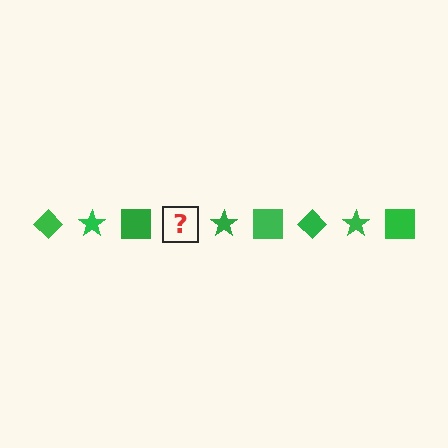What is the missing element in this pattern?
The missing element is a green diamond.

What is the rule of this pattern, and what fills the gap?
The rule is that the pattern cycles through diamond, star, square shapes in green. The gap should be filled with a green diamond.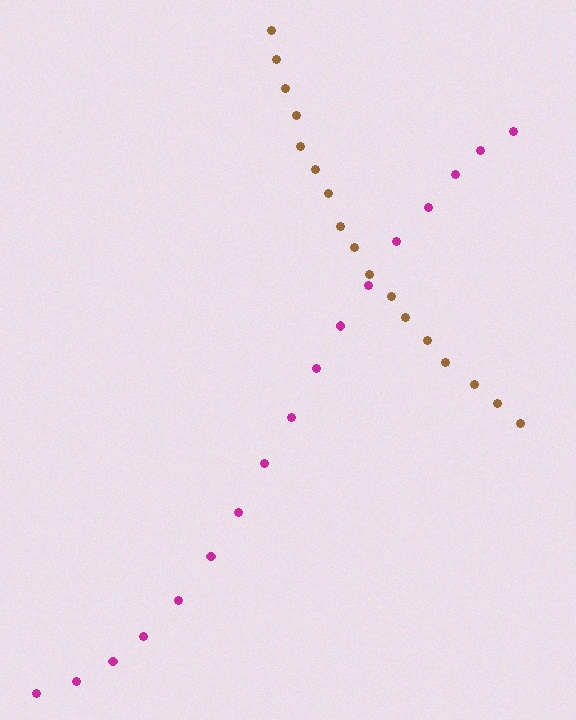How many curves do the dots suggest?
There are 2 distinct paths.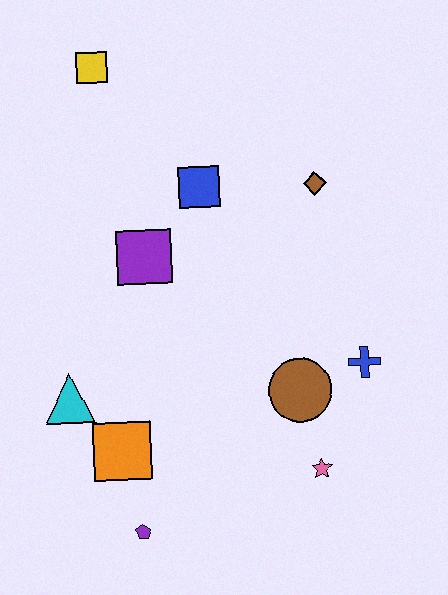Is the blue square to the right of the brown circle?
No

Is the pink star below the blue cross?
Yes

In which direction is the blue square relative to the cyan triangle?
The blue square is above the cyan triangle.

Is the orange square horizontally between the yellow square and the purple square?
Yes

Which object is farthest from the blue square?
The purple pentagon is farthest from the blue square.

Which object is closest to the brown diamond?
The blue square is closest to the brown diamond.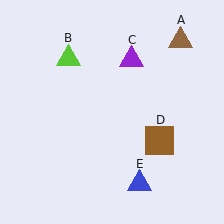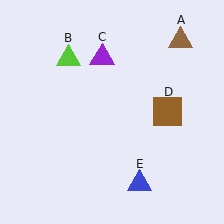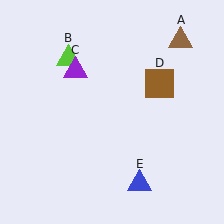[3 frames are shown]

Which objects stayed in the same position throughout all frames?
Brown triangle (object A) and lime triangle (object B) and blue triangle (object E) remained stationary.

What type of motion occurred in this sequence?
The purple triangle (object C), brown square (object D) rotated counterclockwise around the center of the scene.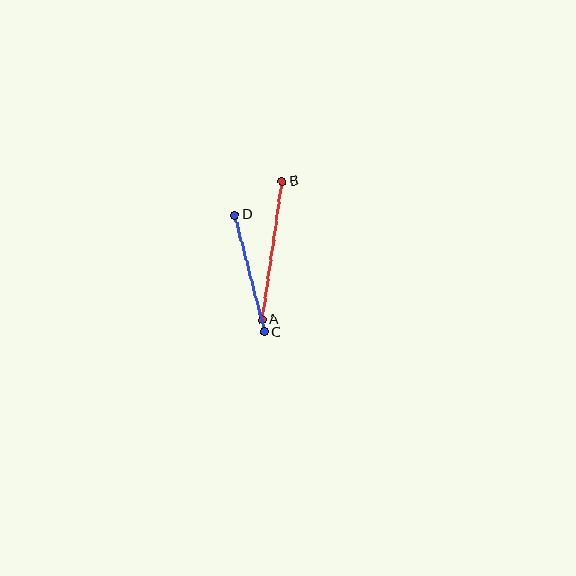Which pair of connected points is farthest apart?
Points A and B are farthest apart.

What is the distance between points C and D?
The distance is approximately 121 pixels.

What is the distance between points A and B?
The distance is approximately 140 pixels.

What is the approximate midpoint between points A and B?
The midpoint is at approximately (272, 251) pixels.